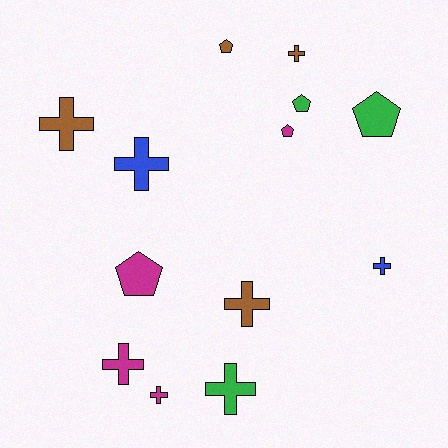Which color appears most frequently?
Magenta, with 4 objects.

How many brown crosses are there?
There are 3 brown crosses.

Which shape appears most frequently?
Cross, with 8 objects.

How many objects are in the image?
There are 13 objects.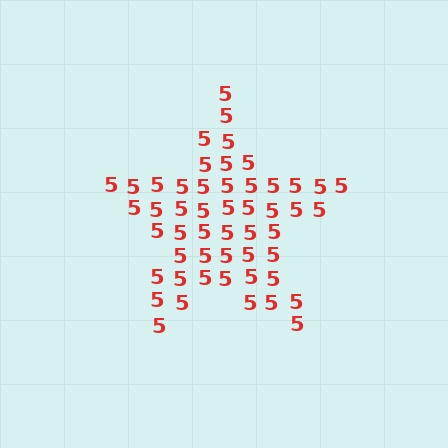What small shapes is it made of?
It is made of small digit 5's.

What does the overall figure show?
The overall figure shows a star.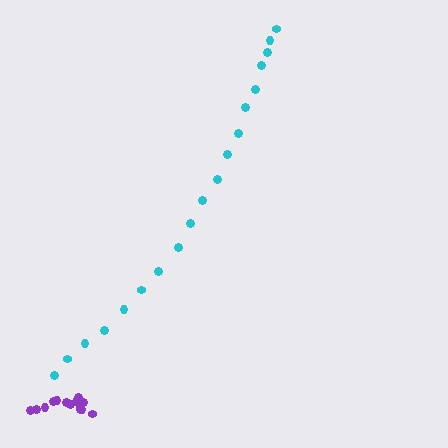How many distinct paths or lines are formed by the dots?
There are 2 distinct paths.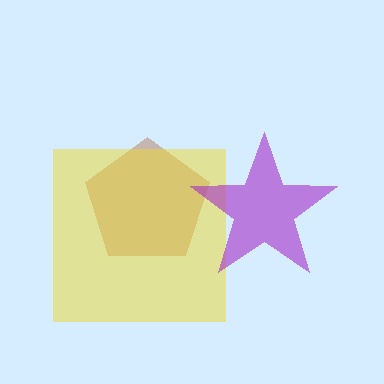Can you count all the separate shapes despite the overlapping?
Yes, there are 3 separate shapes.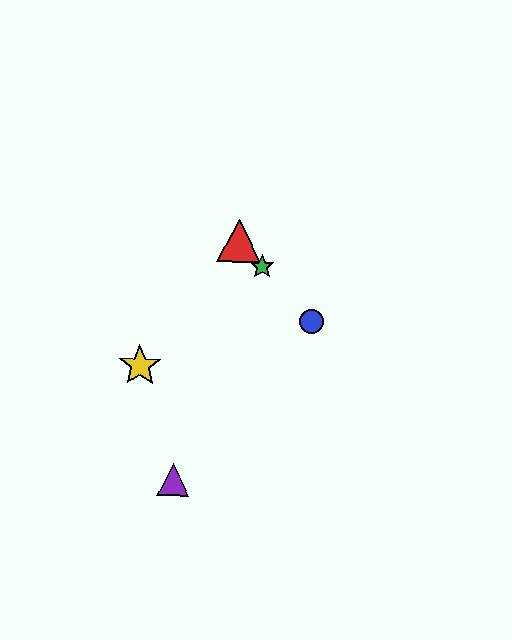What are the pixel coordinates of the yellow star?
The yellow star is at (140, 365).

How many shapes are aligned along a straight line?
3 shapes (the red triangle, the blue circle, the green star) are aligned along a straight line.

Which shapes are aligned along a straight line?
The red triangle, the blue circle, the green star are aligned along a straight line.